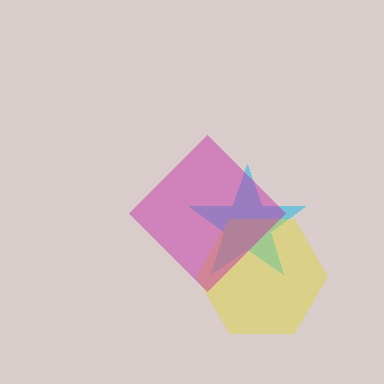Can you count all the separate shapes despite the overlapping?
Yes, there are 3 separate shapes.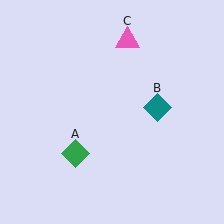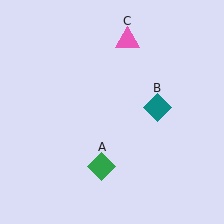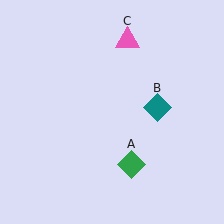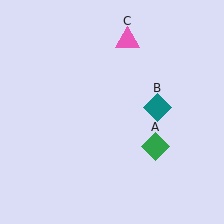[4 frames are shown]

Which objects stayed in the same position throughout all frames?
Teal diamond (object B) and pink triangle (object C) remained stationary.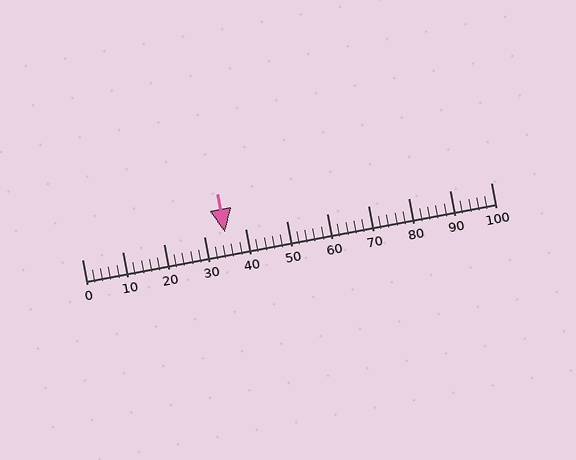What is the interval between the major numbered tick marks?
The major tick marks are spaced 10 units apart.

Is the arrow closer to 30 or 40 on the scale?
The arrow is closer to 40.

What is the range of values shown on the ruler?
The ruler shows values from 0 to 100.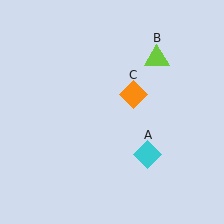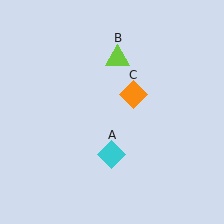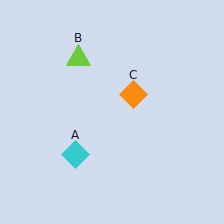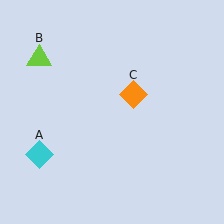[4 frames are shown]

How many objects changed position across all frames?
2 objects changed position: cyan diamond (object A), lime triangle (object B).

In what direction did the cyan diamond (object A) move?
The cyan diamond (object A) moved left.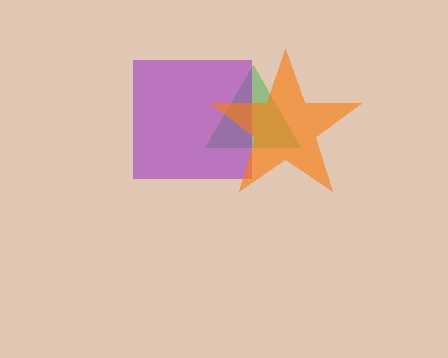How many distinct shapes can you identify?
There are 3 distinct shapes: a green triangle, a purple square, an orange star.